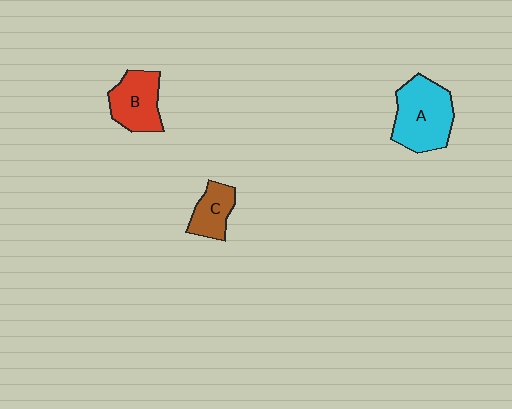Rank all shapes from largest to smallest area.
From largest to smallest: A (cyan), B (red), C (brown).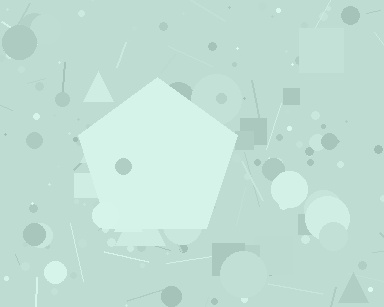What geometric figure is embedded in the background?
A pentagon is embedded in the background.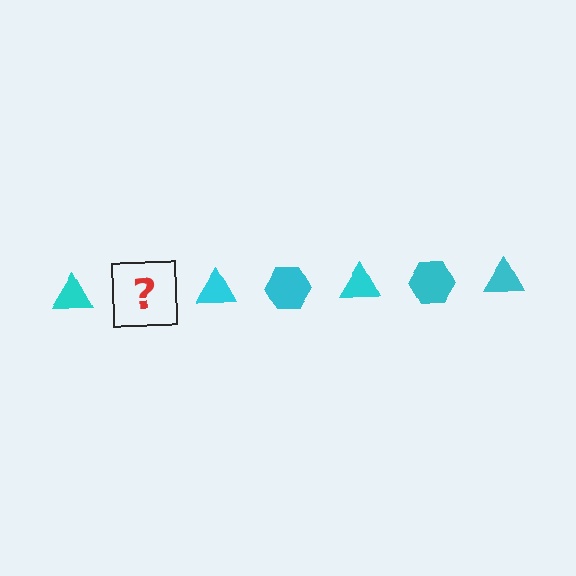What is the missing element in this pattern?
The missing element is a cyan hexagon.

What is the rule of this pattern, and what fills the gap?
The rule is that the pattern cycles through triangle, hexagon shapes in cyan. The gap should be filled with a cyan hexagon.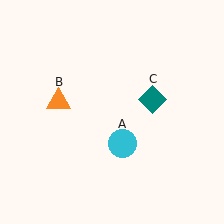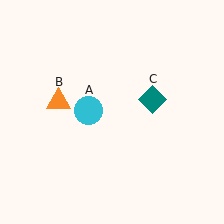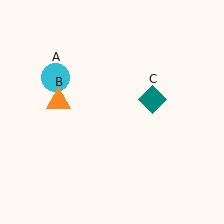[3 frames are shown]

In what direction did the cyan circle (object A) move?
The cyan circle (object A) moved up and to the left.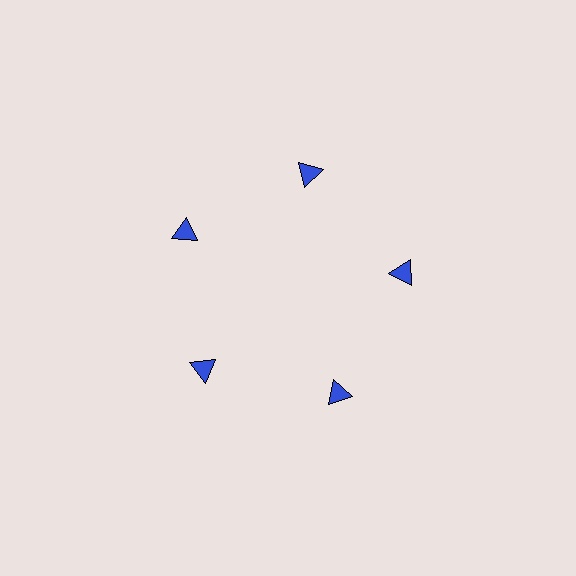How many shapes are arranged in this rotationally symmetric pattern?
There are 5 shapes, arranged in 5 groups of 1.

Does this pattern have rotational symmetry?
Yes, this pattern has 5-fold rotational symmetry. It looks the same after rotating 72 degrees around the center.